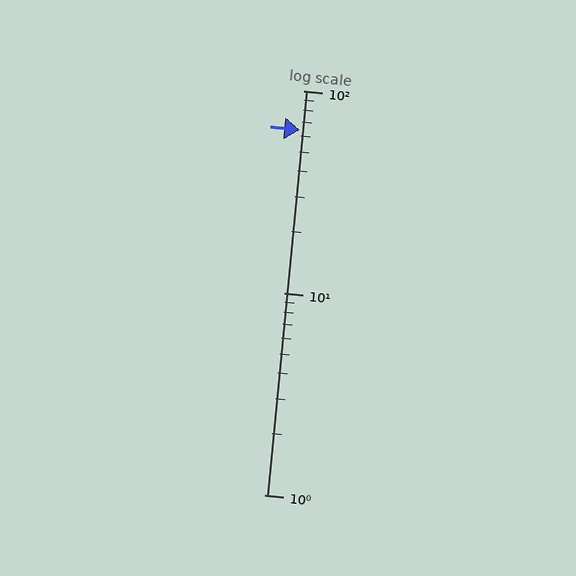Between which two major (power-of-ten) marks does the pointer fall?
The pointer is between 10 and 100.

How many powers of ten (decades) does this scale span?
The scale spans 2 decades, from 1 to 100.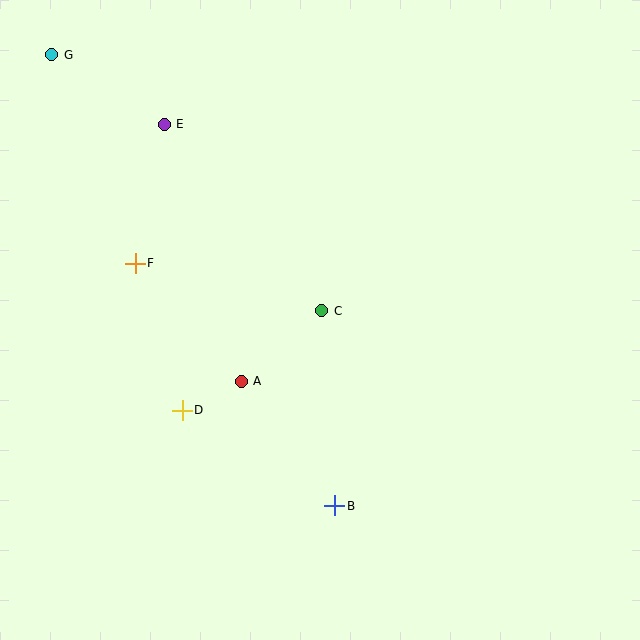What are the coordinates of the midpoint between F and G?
The midpoint between F and G is at (94, 159).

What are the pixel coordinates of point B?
Point B is at (335, 506).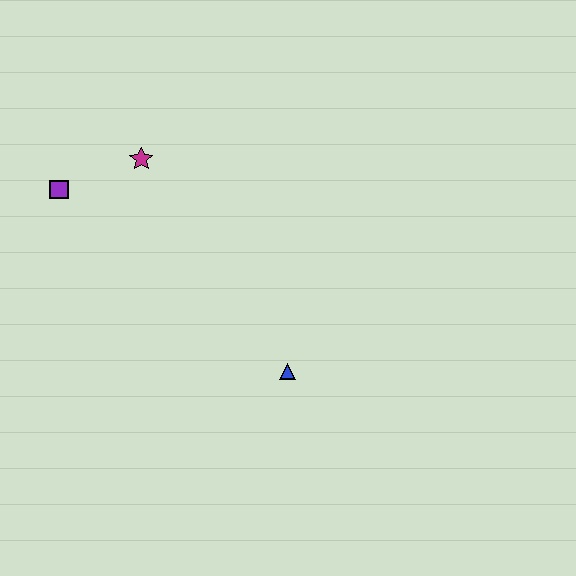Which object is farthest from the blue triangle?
The purple square is farthest from the blue triangle.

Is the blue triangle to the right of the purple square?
Yes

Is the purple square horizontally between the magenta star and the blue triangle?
No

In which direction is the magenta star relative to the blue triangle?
The magenta star is above the blue triangle.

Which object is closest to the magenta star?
The purple square is closest to the magenta star.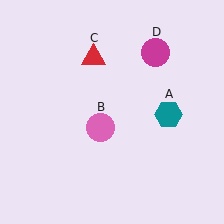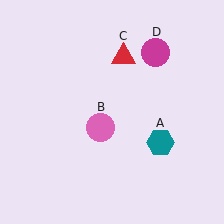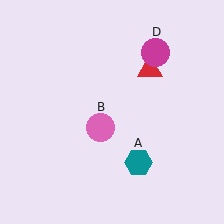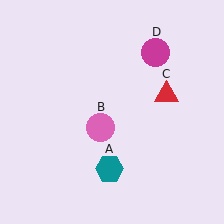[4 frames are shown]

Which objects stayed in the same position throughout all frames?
Pink circle (object B) and magenta circle (object D) remained stationary.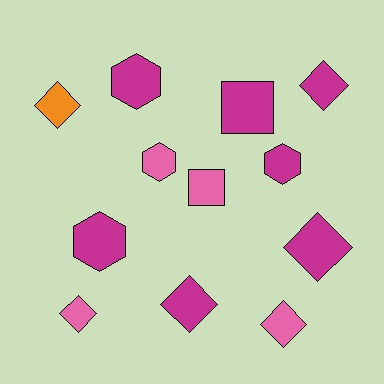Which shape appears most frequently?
Diamond, with 6 objects.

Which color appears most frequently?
Magenta, with 7 objects.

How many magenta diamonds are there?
There are 3 magenta diamonds.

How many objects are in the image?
There are 12 objects.